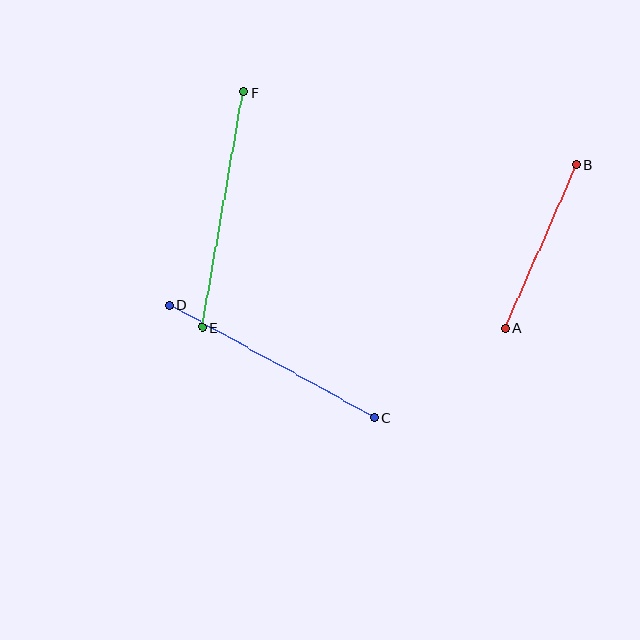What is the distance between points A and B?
The distance is approximately 179 pixels.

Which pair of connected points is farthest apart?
Points E and F are farthest apart.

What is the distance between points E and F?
The distance is approximately 239 pixels.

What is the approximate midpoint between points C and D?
The midpoint is at approximately (272, 362) pixels.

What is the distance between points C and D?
The distance is approximately 234 pixels.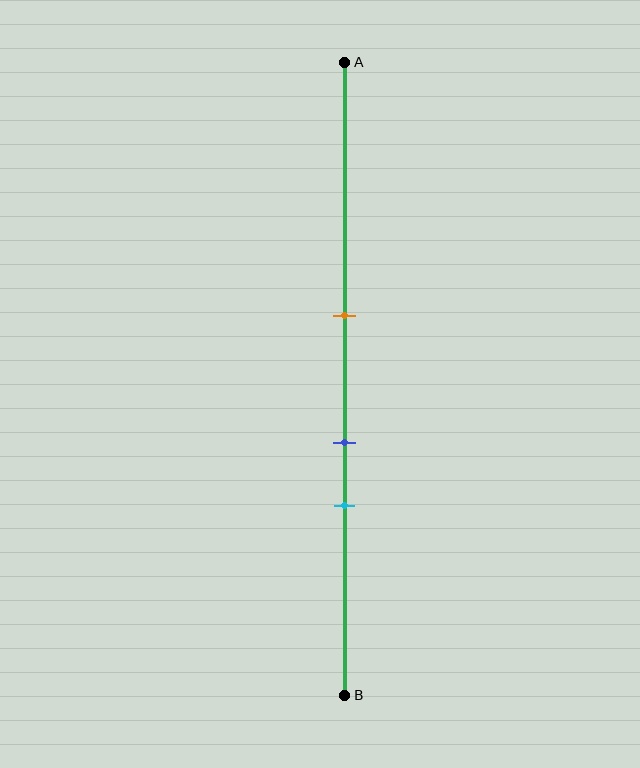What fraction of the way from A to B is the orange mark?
The orange mark is approximately 40% (0.4) of the way from A to B.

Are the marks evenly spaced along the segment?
Yes, the marks are approximately evenly spaced.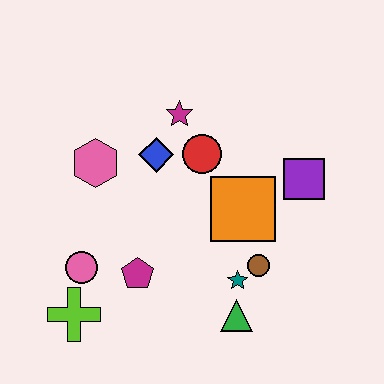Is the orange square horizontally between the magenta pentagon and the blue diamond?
No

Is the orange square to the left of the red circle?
No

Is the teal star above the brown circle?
No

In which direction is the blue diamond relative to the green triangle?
The blue diamond is above the green triangle.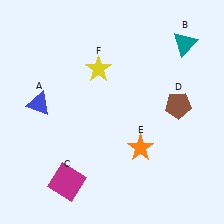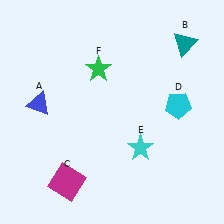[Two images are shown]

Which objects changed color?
D changed from brown to cyan. E changed from orange to cyan. F changed from yellow to green.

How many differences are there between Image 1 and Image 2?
There are 3 differences between the two images.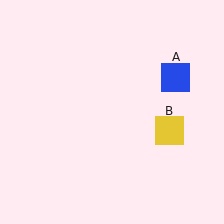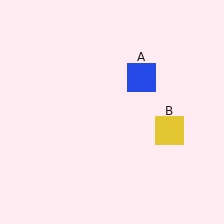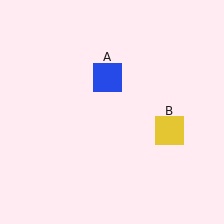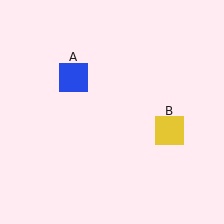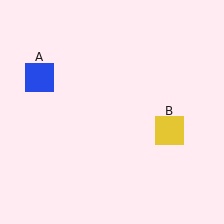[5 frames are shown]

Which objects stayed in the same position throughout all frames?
Yellow square (object B) remained stationary.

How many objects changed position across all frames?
1 object changed position: blue square (object A).